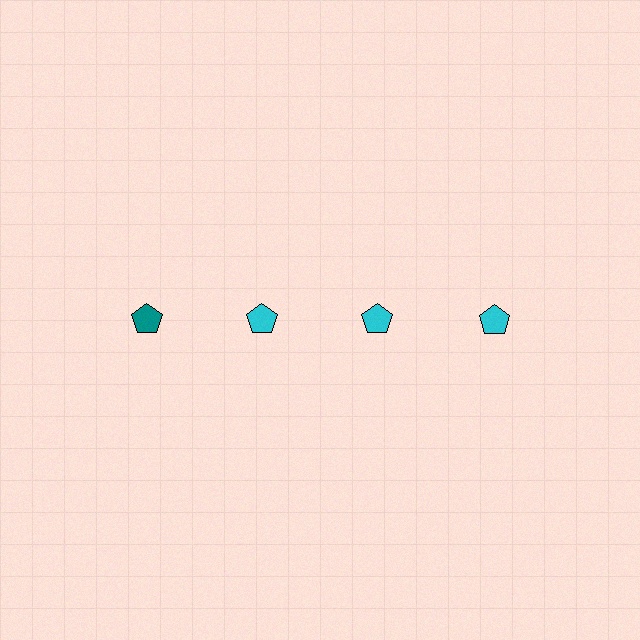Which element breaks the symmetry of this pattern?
The teal pentagon in the top row, leftmost column breaks the symmetry. All other shapes are cyan pentagons.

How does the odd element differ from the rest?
It has a different color: teal instead of cyan.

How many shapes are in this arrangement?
There are 4 shapes arranged in a grid pattern.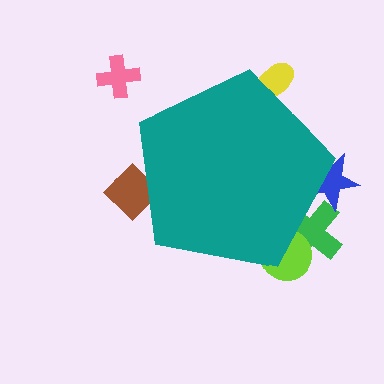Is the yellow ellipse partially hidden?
Yes, the yellow ellipse is partially hidden behind the teal pentagon.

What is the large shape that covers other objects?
A teal pentagon.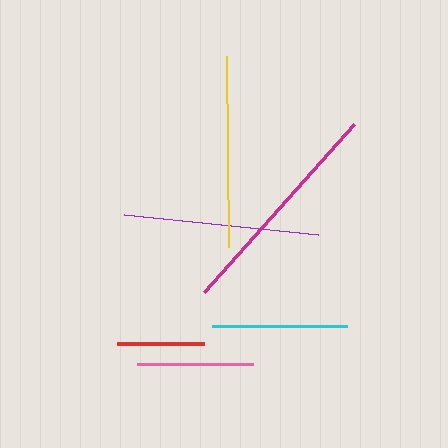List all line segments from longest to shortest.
From longest to shortest: magenta, purple, yellow, cyan, pink, red.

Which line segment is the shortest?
The red line is the shortest at approximately 86 pixels.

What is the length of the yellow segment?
The yellow segment is approximately 191 pixels long.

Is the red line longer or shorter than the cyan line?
The cyan line is longer than the red line.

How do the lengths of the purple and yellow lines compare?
The purple and yellow lines are approximately the same length.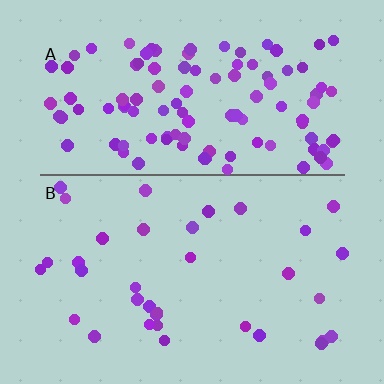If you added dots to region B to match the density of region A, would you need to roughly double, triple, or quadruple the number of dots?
Approximately triple.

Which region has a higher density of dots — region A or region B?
A (the top).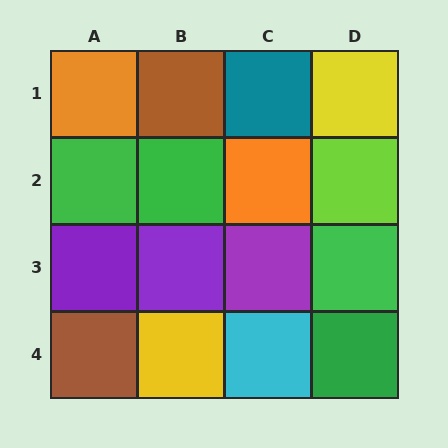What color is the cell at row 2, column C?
Orange.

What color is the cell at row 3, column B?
Purple.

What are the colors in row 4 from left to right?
Brown, yellow, cyan, green.